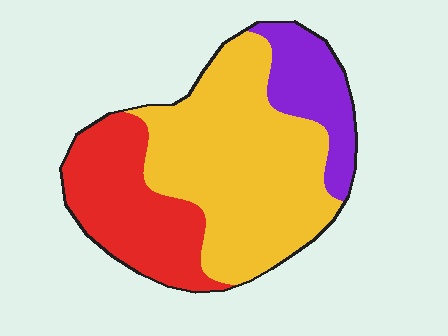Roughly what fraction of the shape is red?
Red covers roughly 30% of the shape.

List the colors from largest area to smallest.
From largest to smallest: yellow, red, purple.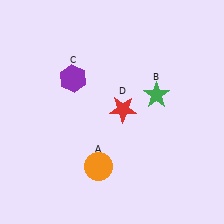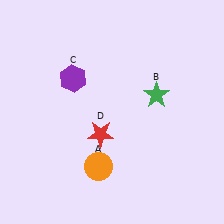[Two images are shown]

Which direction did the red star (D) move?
The red star (D) moved down.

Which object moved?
The red star (D) moved down.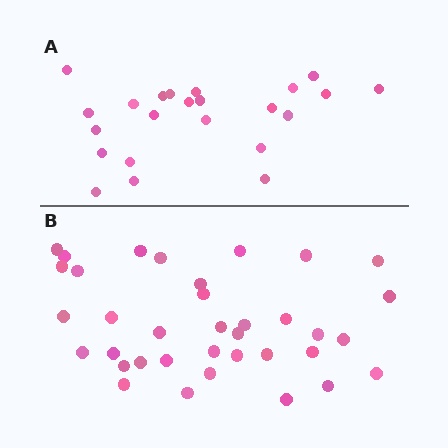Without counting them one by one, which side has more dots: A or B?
Region B (the bottom region) has more dots.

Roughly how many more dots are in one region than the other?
Region B has approximately 15 more dots than region A.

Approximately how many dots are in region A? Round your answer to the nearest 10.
About 20 dots. (The exact count is 23, which rounds to 20.)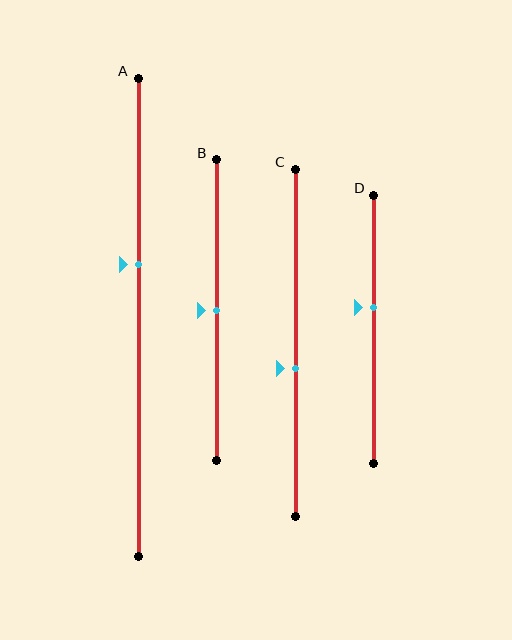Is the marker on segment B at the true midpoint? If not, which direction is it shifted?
Yes, the marker on segment B is at the true midpoint.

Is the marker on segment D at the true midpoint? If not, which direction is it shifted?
No, the marker on segment D is shifted upward by about 8% of the segment length.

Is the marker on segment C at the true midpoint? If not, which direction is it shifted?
No, the marker on segment C is shifted downward by about 7% of the segment length.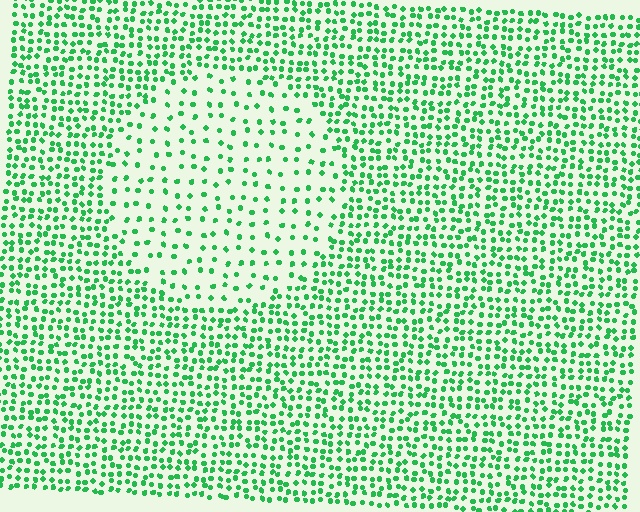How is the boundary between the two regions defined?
The boundary is defined by a change in element density (approximately 2.4x ratio). All elements are the same color, size, and shape.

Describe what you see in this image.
The image contains small green elements arranged at two different densities. A circle-shaped region is visible where the elements are less densely packed than the surrounding area.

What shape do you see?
I see a circle.